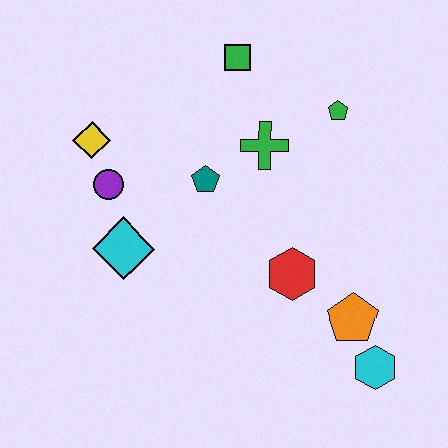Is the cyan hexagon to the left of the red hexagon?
No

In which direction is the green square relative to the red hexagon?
The green square is above the red hexagon.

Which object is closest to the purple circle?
The yellow diamond is closest to the purple circle.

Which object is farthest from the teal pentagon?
The cyan hexagon is farthest from the teal pentagon.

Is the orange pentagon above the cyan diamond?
No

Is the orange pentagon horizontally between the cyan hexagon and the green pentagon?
Yes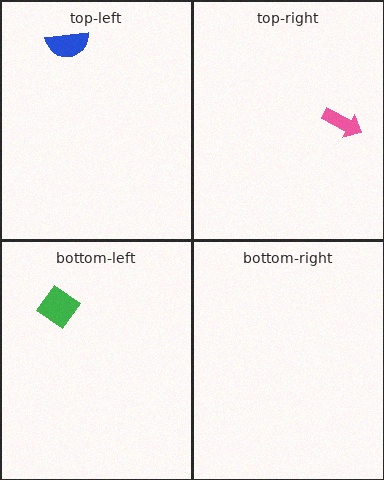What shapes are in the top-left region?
The blue semicircle.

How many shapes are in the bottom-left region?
1.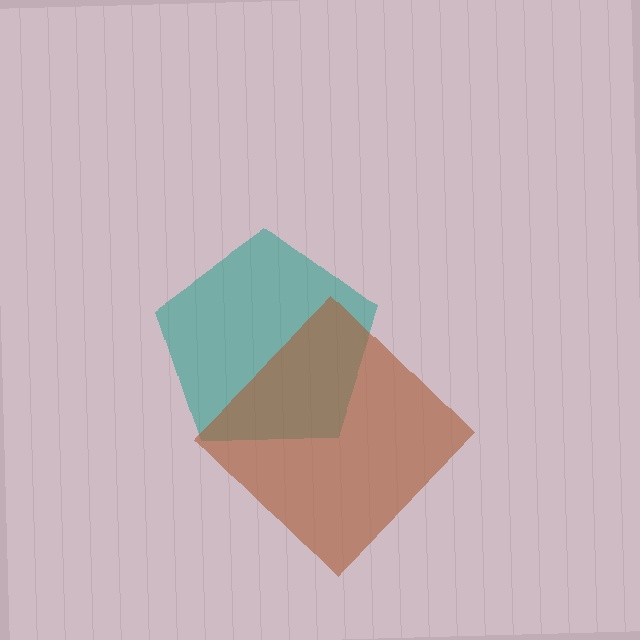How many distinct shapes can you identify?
There are 2 distinct shapes: a teal pentagon, a brown diamond.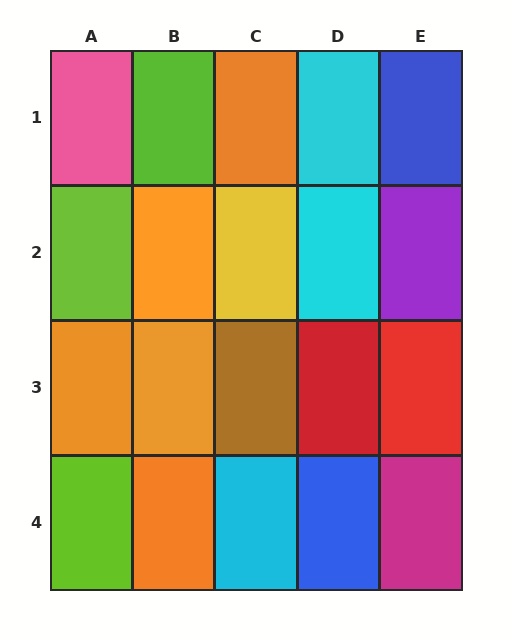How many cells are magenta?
1 cell is magenta.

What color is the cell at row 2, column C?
Yellow.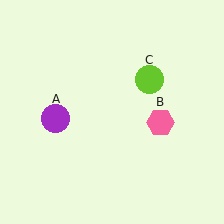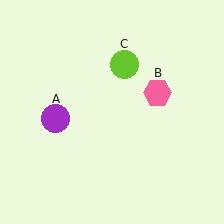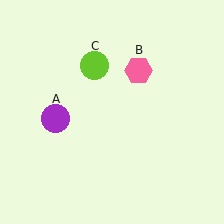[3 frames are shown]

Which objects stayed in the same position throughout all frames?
Purple circle (object A) remained stationary.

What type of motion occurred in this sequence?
The pink hexagon (object B), lime circle (object C) rotated counterclockwise around the center of the scene.